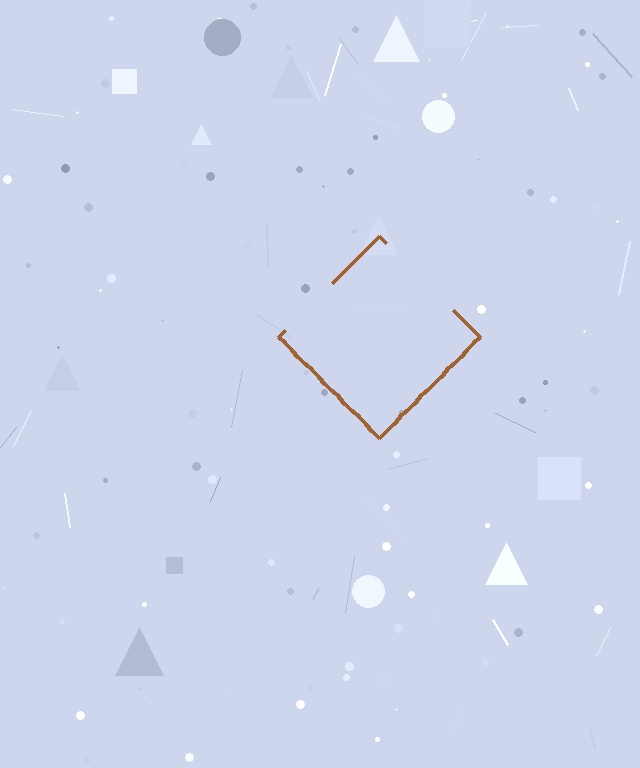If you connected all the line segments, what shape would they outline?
They would outline a diamond.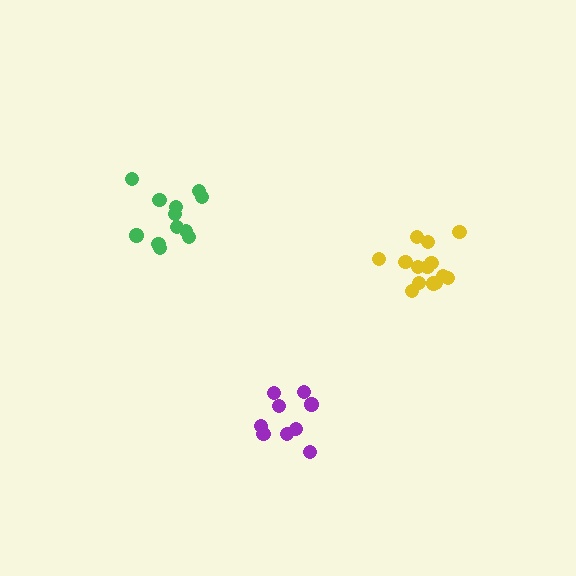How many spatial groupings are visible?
There are 3 spatial groupings.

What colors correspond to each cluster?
The clusters are colored: green, purple, yellow.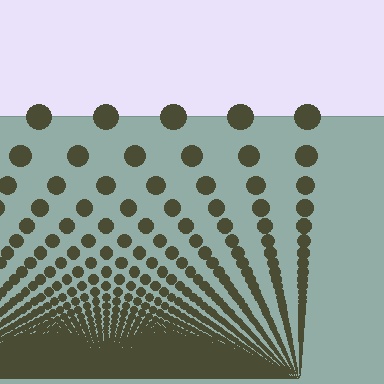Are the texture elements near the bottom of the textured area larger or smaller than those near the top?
Smaller. The gradient is inverted — elements near the bottom are smaller and denser.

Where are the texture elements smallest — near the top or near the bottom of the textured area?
Near the bottom.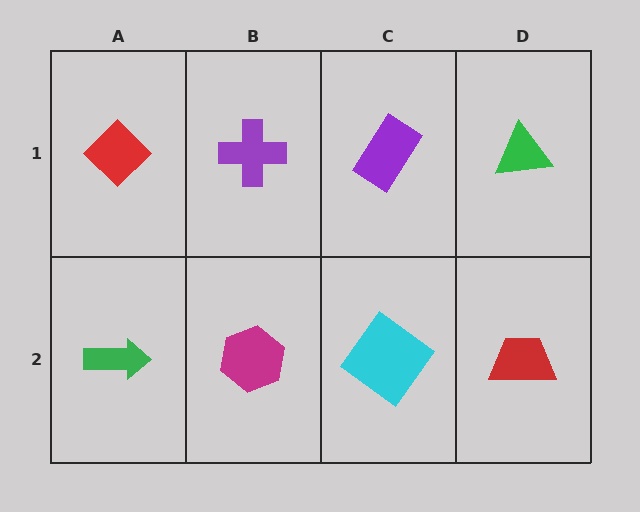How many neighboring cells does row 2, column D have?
2.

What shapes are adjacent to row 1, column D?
A red trapezoid (row 2, column D), a purple rectangle (row 1, column C).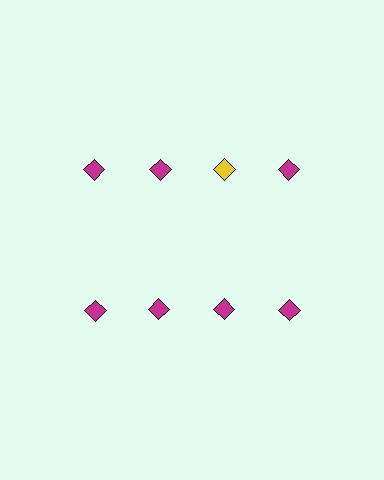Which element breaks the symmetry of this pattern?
The yellow diamond in the top row, center column breaks the symmetry. All other shapes are magenta diamonds.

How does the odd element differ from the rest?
It has a different color: yellow instead of magenta.